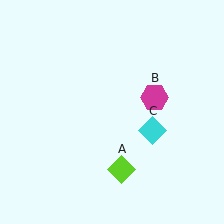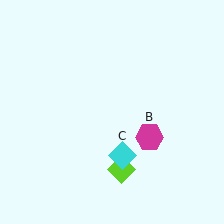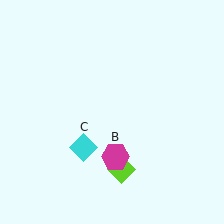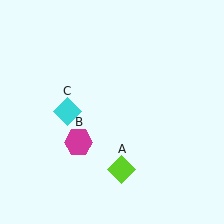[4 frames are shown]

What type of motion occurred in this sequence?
The magenta hexagon (object B), cyan diamond (object C) rotated clockwise around the center of the scene.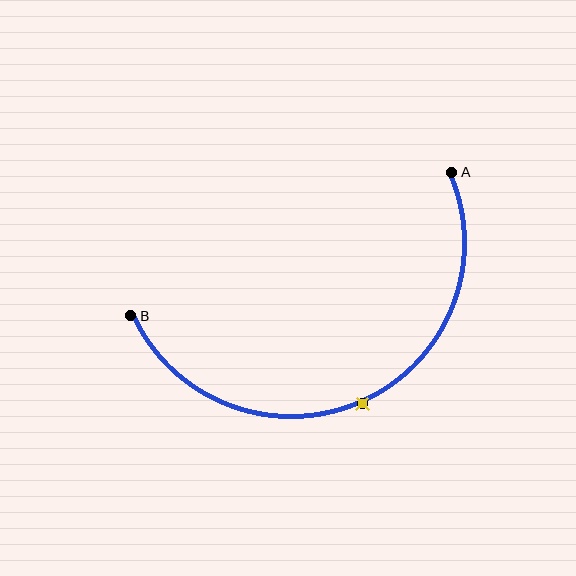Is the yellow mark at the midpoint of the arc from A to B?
Yes. The yellow mark lies on the arc at equal arc-length from both A and B — it is the arc midpoint.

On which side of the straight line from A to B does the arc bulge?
The arc bulges below the straight line connecting A and B.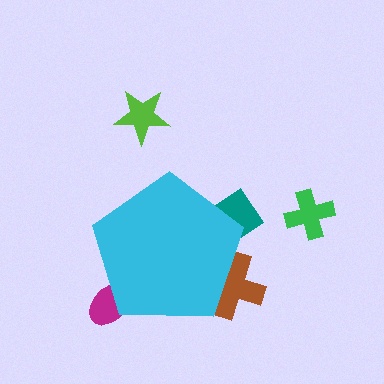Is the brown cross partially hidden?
Yes, the brown cross is partially hidden behind the cyan pentagon.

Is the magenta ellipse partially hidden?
Yes, the magenta ellipse is partially hidden behind the cyan pentagon.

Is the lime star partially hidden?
No, the lime star is fully visible.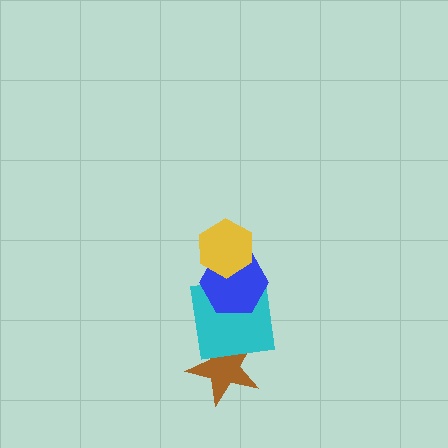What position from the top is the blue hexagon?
The blue hexagon is 2nd from the top.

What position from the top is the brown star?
The brown star is 4th from the top.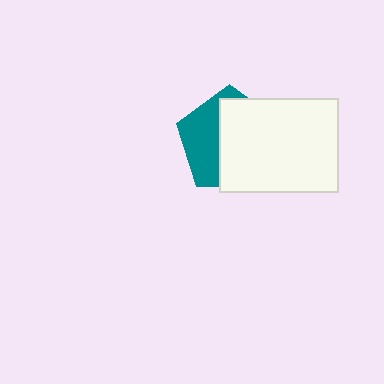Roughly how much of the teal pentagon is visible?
A small part of it is visible (roughly 40%).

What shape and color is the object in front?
The object in front is a white rectangle.